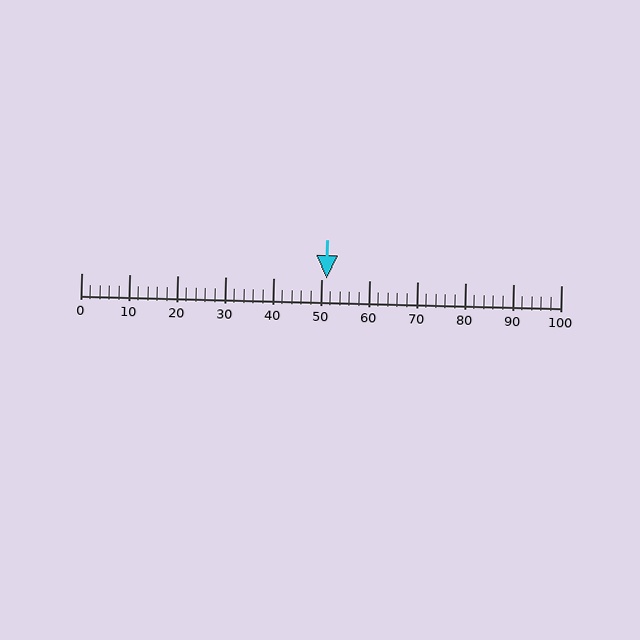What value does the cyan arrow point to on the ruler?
The cyan arrow points to approximately 51.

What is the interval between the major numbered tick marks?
The major tick marks are spaced 10 units apart.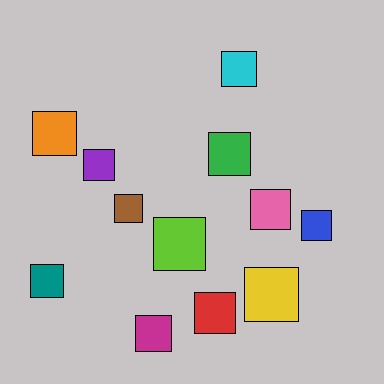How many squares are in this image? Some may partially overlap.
There are 12 squares.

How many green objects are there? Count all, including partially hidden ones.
There is 1 green object.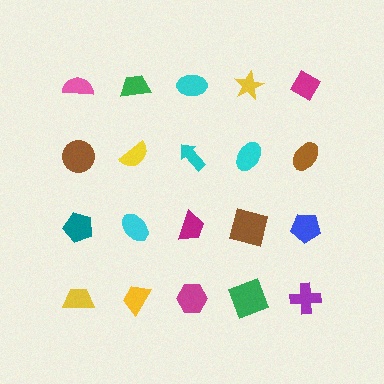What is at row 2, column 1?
A brown circle.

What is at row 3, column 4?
A brown square.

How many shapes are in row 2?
5 shapes.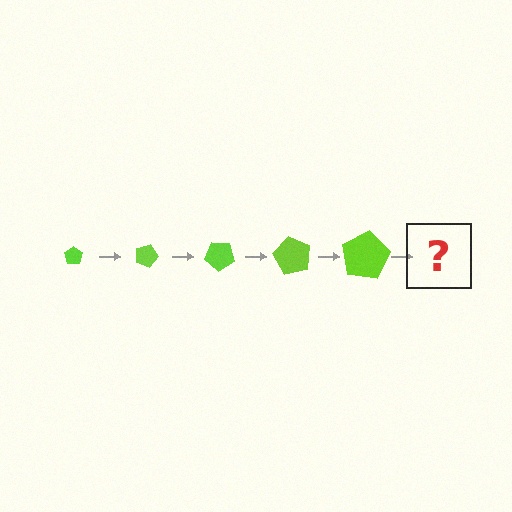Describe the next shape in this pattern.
It should be a pentagon, larger than the previous one and rotated 100 degrees from the start.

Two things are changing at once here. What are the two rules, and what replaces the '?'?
The two rules are that the pentagon grows larger each step and it rotates 20 degrees each step. The '?' should be a pentagon, larger than the previous one and rotated 100 degrees from the start.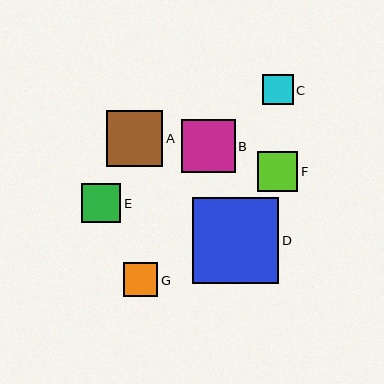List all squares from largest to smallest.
From largest to smallest: D, A, B, F, E, G, C.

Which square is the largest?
Square D is the largest with a size of approximately 86 pixels.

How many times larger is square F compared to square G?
Square F is approximately 1.2 times the size of square G.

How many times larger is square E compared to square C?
Square E is approximately 1.3 times the size of square C.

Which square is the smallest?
Square C is the smallest with a size of approximately 31 pixels.